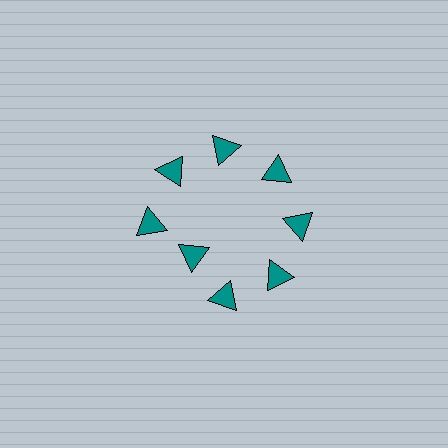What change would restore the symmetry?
The symmetry would be restored by moving it outward, back onto the ring so that all 8 triangles sit at equal angles and equal distance from the center.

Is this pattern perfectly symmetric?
No. The 8 teal triangles are arranged in a ring, but one element near the 8 o'clock position is pulled inward toward the center, breaking the 8-fold rotational symmetry.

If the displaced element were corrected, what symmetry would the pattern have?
It would have 8-fold rotational symmetry — the pattern would map onto itself every 45 degrees.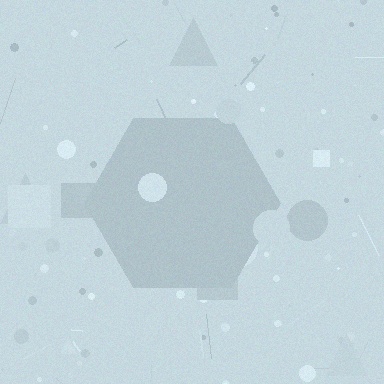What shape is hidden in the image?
A hexagon is hidden in the image.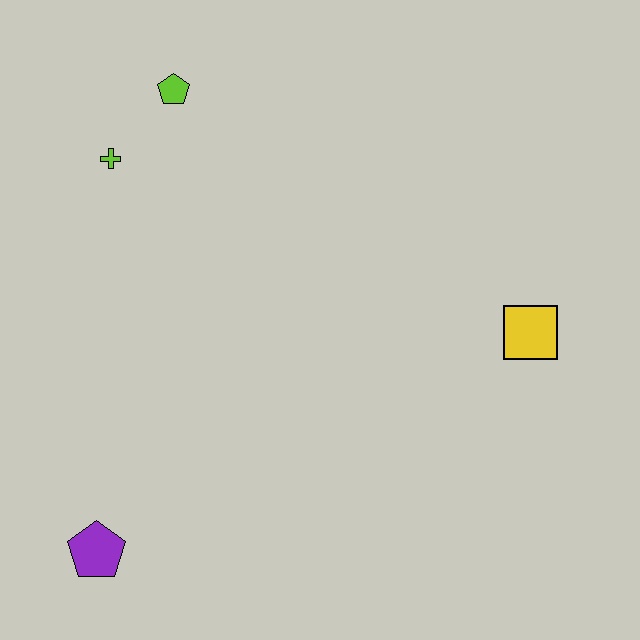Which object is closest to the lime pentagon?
The lime cross is closest to the lime pentagon.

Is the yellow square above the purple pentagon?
Yes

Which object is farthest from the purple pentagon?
The yellow square is farthest from the purple pentagon.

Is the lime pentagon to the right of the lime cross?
Yes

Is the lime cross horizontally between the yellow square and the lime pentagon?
No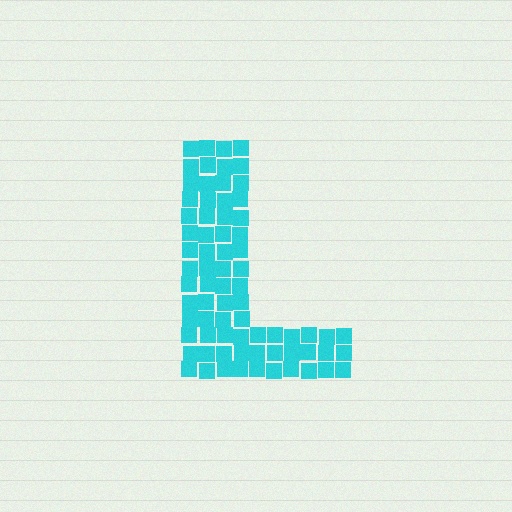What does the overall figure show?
The overall figure shows the letter L.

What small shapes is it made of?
It is made of small squares.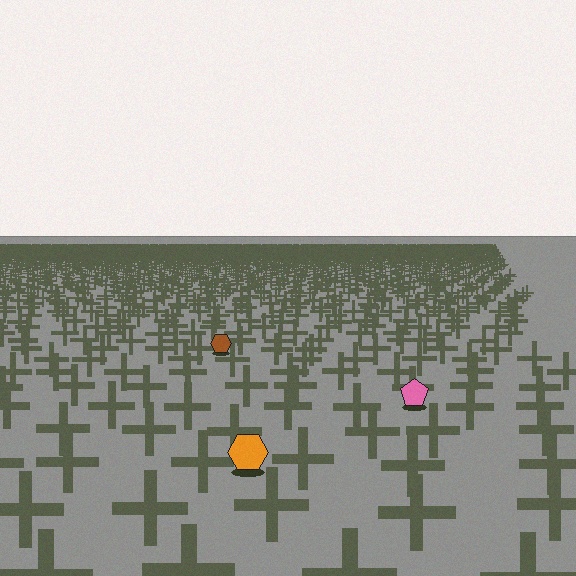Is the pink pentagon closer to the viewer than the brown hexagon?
Yes. The pink pentagon is closer — you can tell from the texture gradient: the ground texture is coarser near it.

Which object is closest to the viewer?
The orange hexagon is closest. The texture marks near it are larger and more spread out.